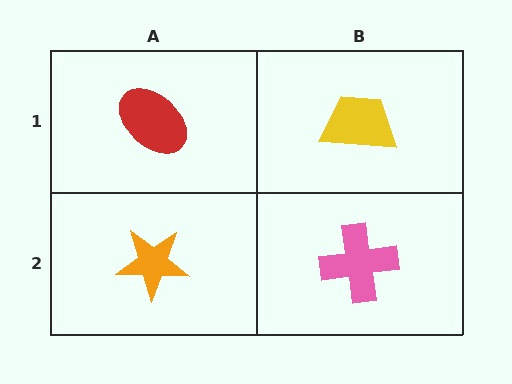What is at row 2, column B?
A pink cross.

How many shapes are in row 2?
2 shapes.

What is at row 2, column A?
An orange star.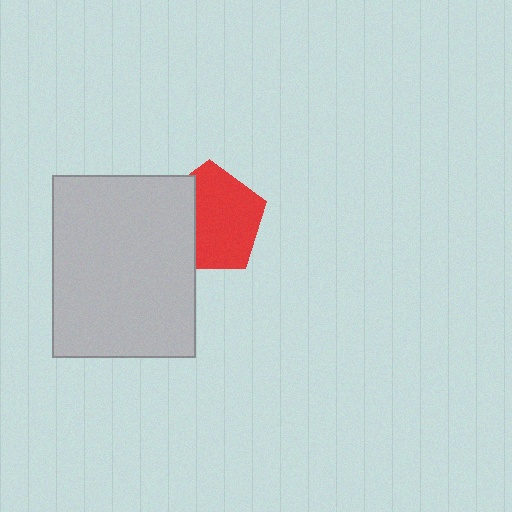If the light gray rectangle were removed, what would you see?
You would see the complete red pentagon.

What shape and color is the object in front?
The object in front is a light gray rectangle.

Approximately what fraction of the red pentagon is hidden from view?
Roughly 33% of the red pentagon is hidden behind the light gray rectangle.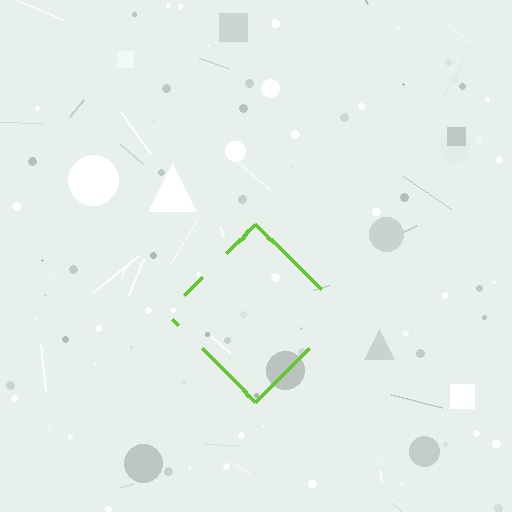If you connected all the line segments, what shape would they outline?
They would outline a diamond.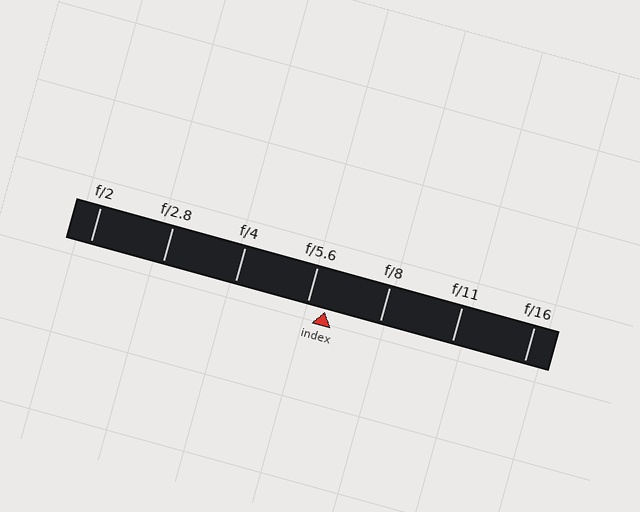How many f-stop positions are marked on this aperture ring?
There are 7 f-stop positions marked.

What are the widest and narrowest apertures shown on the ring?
The widest aperture shown is f/2 and the narrowest is f/16.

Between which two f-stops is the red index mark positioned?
The index mark is between f/5.6 and f/8.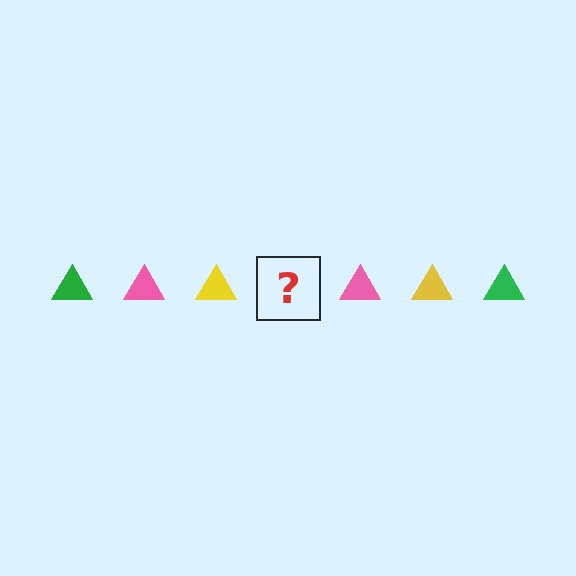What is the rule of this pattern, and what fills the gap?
The rule is that the pattern cycles through green, pink, yellow triangles. The gap should be filled with a green triangle.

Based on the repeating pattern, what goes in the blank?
The blank should be a green triangle.